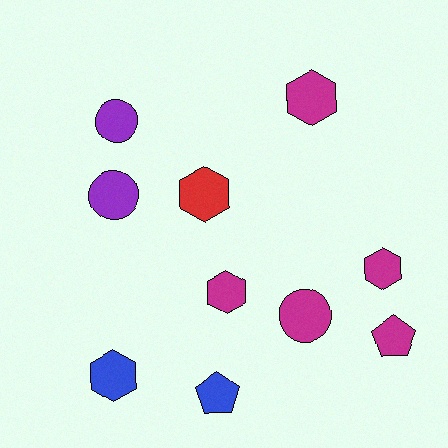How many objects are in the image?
There are 10 objects.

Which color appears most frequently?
Magenta, with 5 objects.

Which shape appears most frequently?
Hexagon, with 5 objects.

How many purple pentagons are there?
There are no purple pentagons.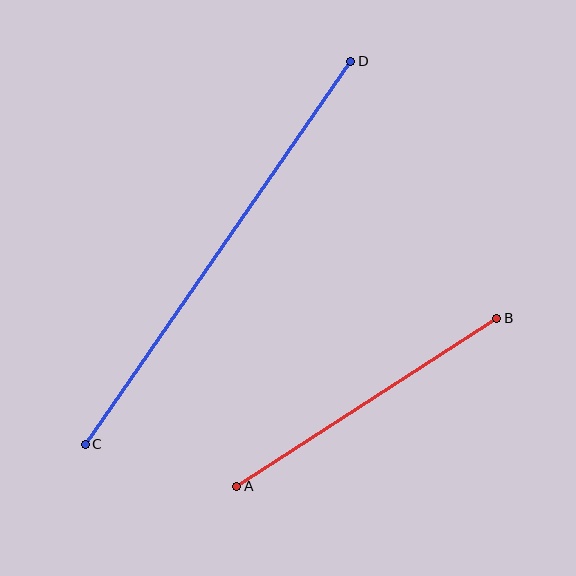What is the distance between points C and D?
The distance is approximately 466 pixels.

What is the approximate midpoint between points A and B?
The midpoint is at approximately (367, 402) pixels.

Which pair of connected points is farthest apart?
Points C and D are farthest apart.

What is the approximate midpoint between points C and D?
The midpoint is at approximately (218, 253) pixels.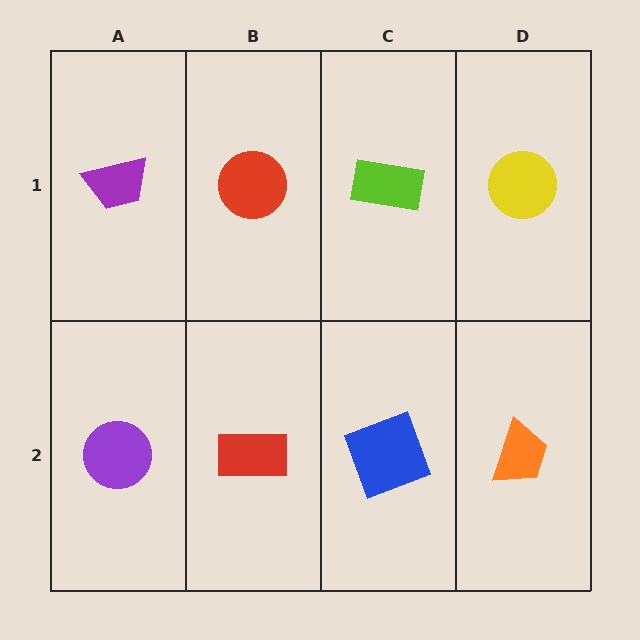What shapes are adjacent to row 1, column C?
A blue square (row 2, column C), a red circle (row 1, column B), a yellow circle (row 1, column D).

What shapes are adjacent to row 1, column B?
A red rectangle (row 2, column B), a purple trapezoid (row 1, column A), a lime rectangle (row 1, column C).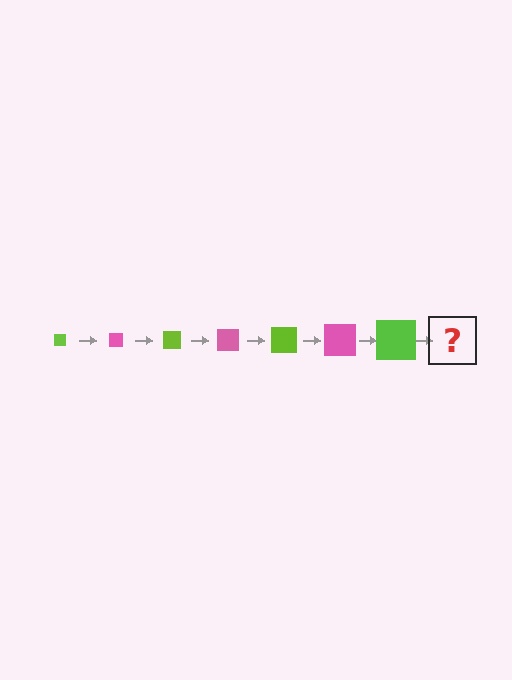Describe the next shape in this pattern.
It should be a pink square, larger than the previous one.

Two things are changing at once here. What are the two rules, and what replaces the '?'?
The two rules are that the square grows larger each step and the color cycles through lime and pink. The '?' should be a pink square, larger than the previous one.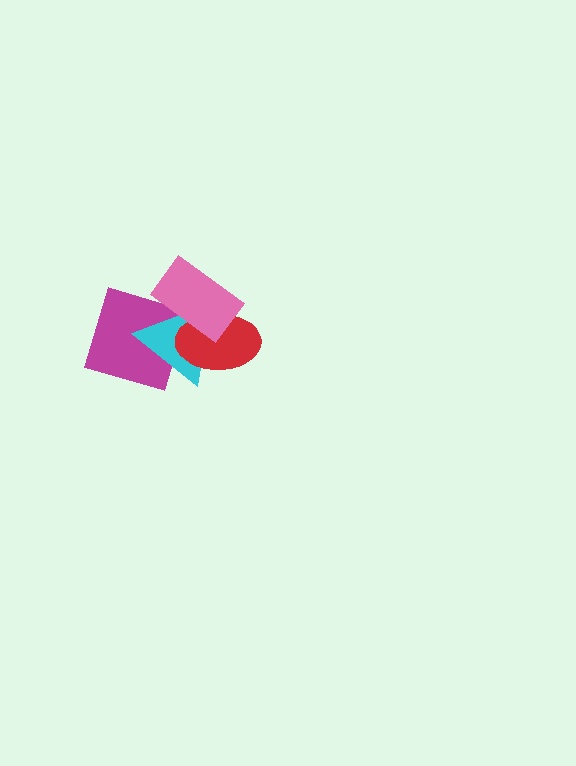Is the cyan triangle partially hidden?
Yes, it is partially covered by another shape.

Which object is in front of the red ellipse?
The pink rectangle is in front of the red ellipse.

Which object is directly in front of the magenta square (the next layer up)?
The cyan triangle is directly in front of the magenta square.